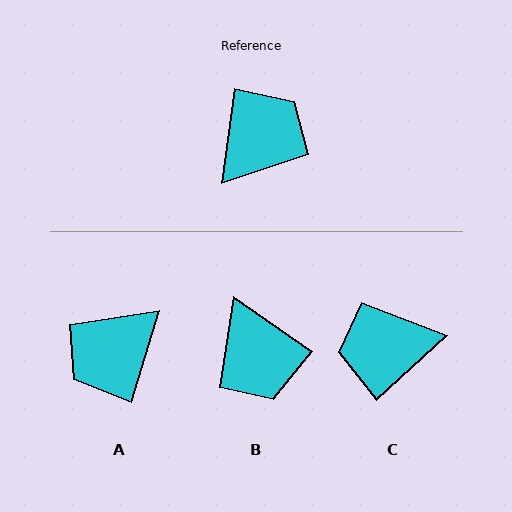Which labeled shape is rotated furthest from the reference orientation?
A, about 170 degrees away.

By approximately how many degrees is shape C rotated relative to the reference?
Approximately 141 degrees counter-clockwise.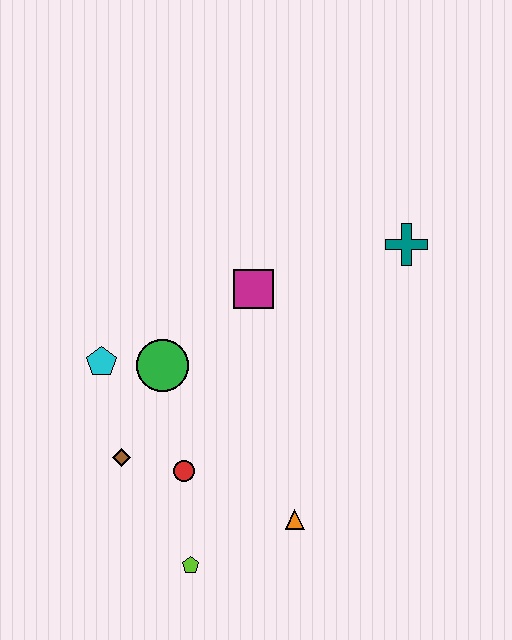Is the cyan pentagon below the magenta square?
Yes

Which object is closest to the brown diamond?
The red circle is closest to the brown diamond.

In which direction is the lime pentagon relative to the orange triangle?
The lime pentagon is to the left of the orange triangle.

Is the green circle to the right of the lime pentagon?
No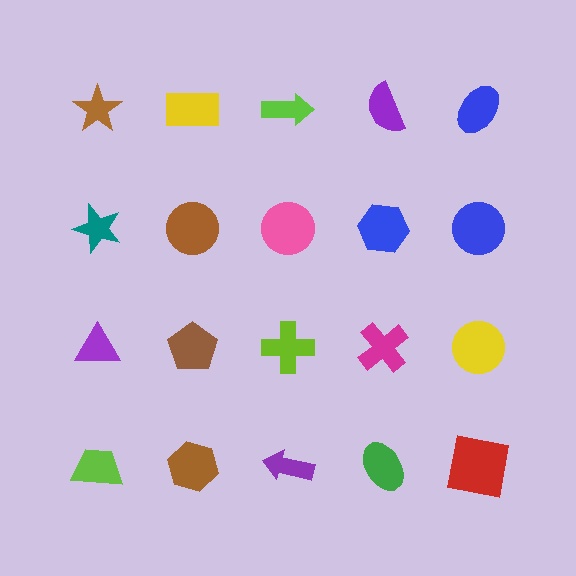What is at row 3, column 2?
A brown pentagon.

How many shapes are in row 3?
5 shapes.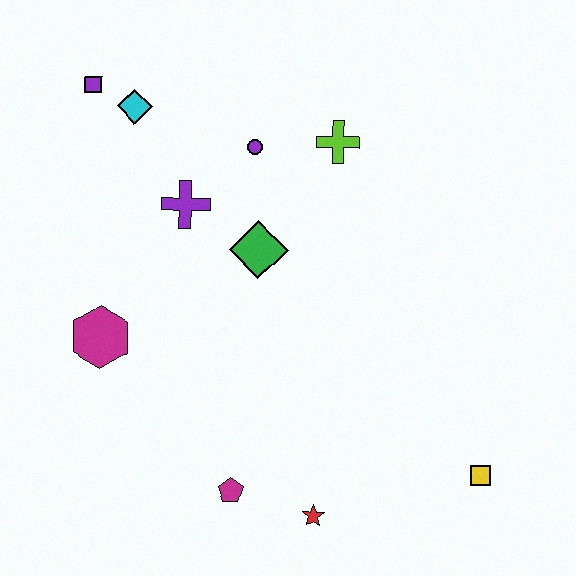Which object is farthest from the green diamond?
The yellow square is farthest from the green diamond.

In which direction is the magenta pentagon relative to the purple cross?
The magenta pentagon is below the purple cross.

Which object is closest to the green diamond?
The purple cross is closest to the green diamond.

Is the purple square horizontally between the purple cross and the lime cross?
No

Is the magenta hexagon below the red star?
No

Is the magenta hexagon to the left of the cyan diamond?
Yes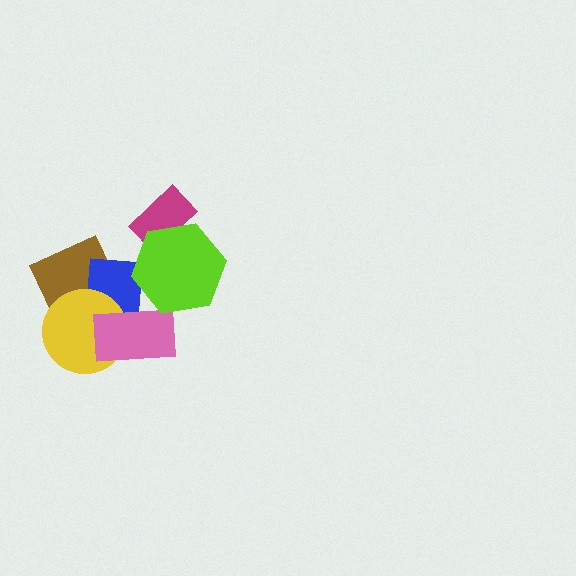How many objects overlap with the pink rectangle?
2 objects overlap with the pink rectangle.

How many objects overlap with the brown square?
2 objects overlap with the brown square.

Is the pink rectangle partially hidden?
No, no other shape covers it.